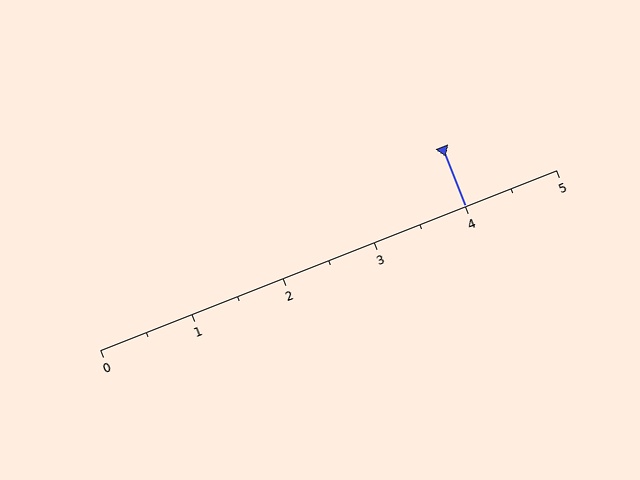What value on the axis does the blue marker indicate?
The marker indicates approximately 4.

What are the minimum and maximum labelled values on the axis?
The axis runs from 0 to 5.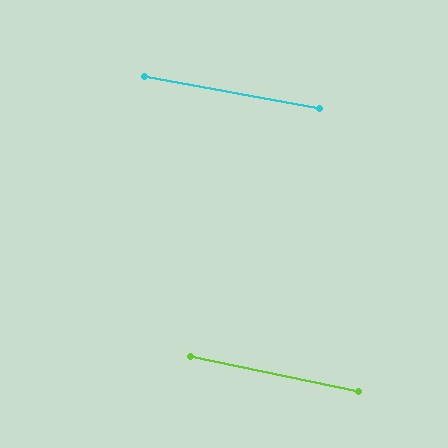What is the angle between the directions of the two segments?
Approximately 1 degree.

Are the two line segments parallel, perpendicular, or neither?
Parallel — their directions differ by only 1.4°.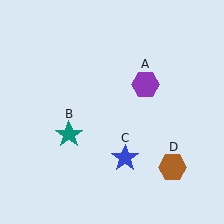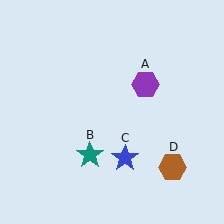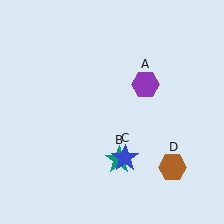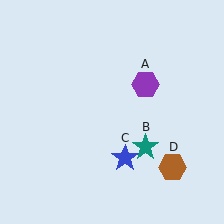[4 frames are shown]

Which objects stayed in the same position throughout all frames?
Purple hexagon (object A) and blue star (object C) and brown hexagon (object D) remained stationary.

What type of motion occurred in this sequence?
The teal star (object B) rotated counterclockwise around the center of the scene.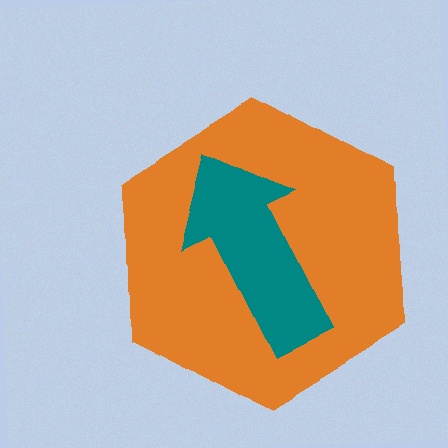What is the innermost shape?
The teal arrow.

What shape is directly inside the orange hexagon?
The teal arrow.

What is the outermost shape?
The orange hexagon.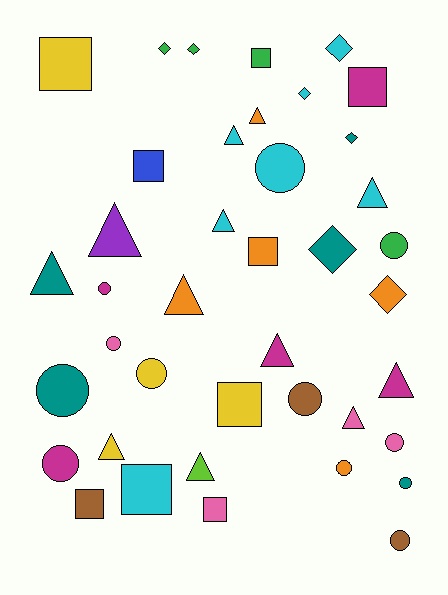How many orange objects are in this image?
There are 5 orange objects.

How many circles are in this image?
There are 12 circles.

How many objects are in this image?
There are 40 objects.